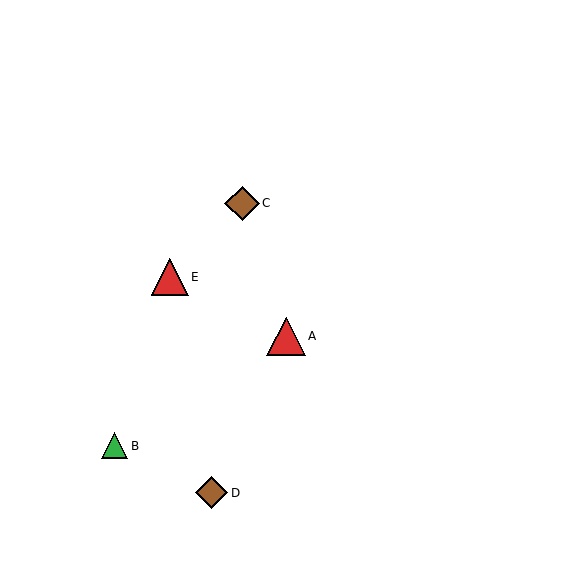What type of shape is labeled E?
Shape E is a red triangle.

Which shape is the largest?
The red triangle (labeled A) is the largest.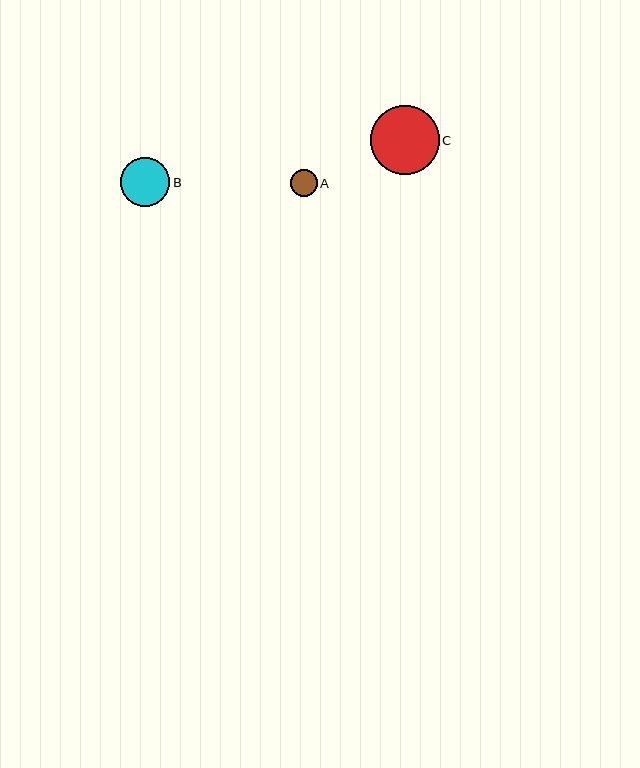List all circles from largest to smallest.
From largest to smallest: C, B, A.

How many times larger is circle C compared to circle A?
Circle C is approximately 2.6 times the size of circle A.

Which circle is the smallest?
Circle A is the smallest with a size of approximately 27 pixels.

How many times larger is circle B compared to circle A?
Circle B is approximately 1.8 times the size of circle A.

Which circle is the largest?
Circle C is the largest with a size of approximately 69 pixels.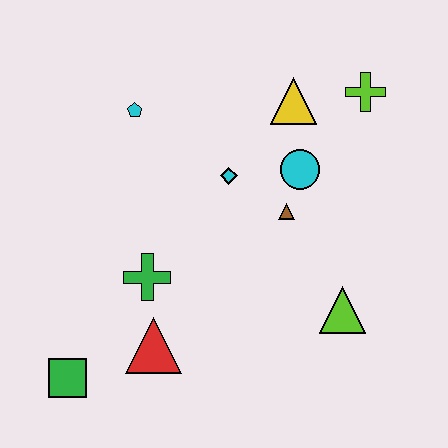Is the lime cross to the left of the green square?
No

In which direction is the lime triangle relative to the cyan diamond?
The lime triangle is below the cyan diamond.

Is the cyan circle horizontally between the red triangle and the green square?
No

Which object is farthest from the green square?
The lime cross is farthest from the green square.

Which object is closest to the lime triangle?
The brown triangle is closest to the lime triangle.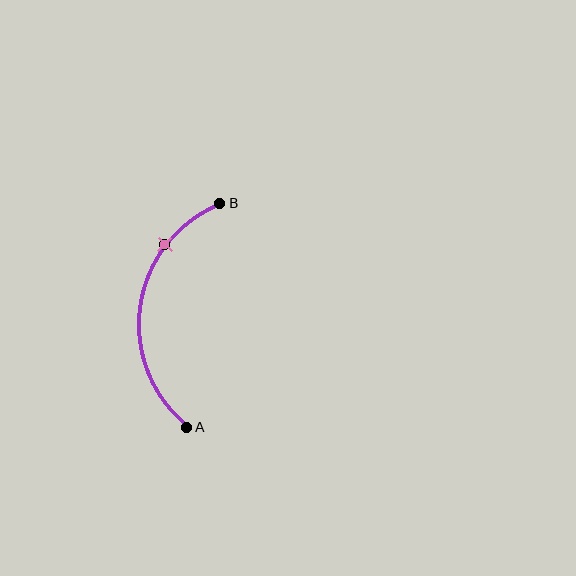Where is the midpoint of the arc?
The arc midpoint is the point on the curve farthest from the straight line joining A and B. It sits to the left of that line.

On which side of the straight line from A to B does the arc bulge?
The arc bulges to the left of the straight line connecting A and B.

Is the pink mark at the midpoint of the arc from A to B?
No. The pink mark lies on the arc but is closer to endpoint B. The arc midpoint would be at the point on the curve equidistant along the arc from both A and B.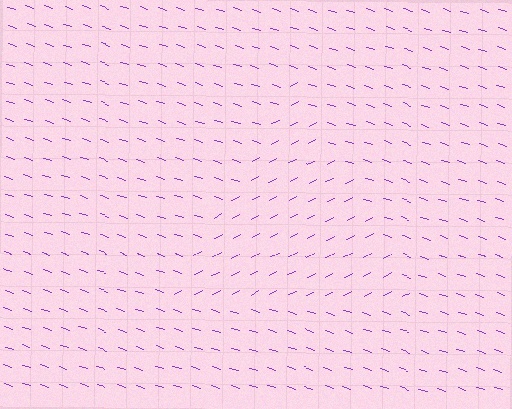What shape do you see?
I see a triangle.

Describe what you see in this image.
The image is filled with small purple line segments. A triangle region in the image has lines oriented differently from the surrounding lines, creating a visible texture boundary.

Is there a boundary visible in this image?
Yes, there is a texture boundary formed by a change in line orientation.